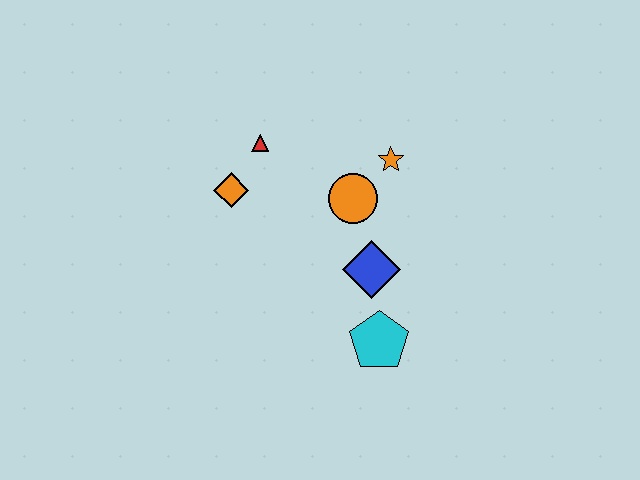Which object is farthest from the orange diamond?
The cyan pentagon is farthest from the orange diamond.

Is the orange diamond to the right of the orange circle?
No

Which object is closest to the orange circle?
The orange star is closest to the orange circle.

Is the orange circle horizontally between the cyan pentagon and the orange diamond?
Yes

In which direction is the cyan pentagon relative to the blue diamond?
The cyan pentagon is below the blue diamond.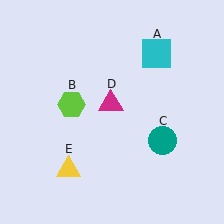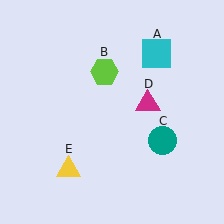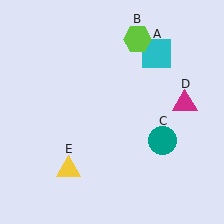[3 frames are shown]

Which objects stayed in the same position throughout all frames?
Cyan square (object A) and teal circle (object C) and yellow triangle (object E) remained stationary.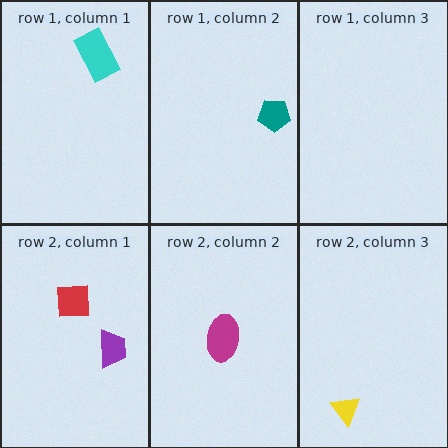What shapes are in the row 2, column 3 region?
The yellow triangle.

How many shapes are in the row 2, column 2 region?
1.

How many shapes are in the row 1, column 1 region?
1.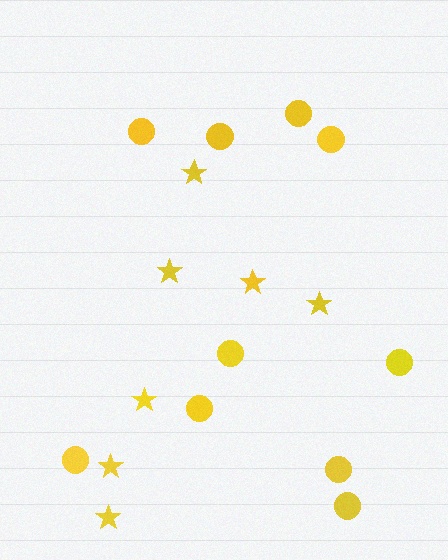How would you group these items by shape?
There are 2 groups: one group of stars (7) and one group of circles (10).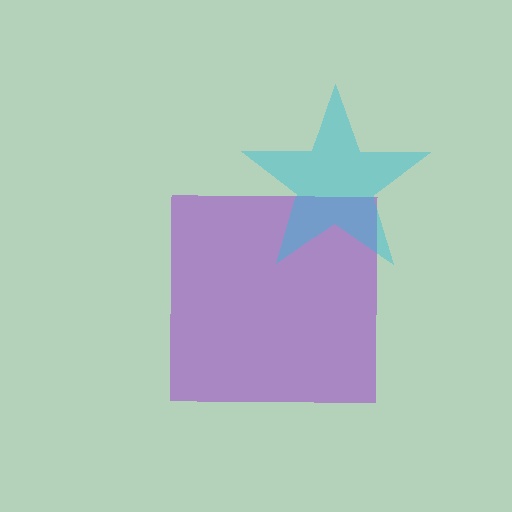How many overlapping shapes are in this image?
There are 2 overlapping shapes in the image.